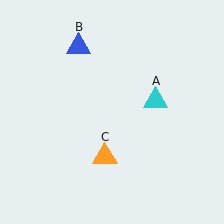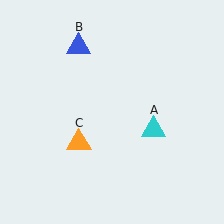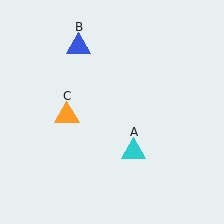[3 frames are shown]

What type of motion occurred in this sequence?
The cyan triangle (object A), orange triangle (object C) rotated clockwise around the center of the scene.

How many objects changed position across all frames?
2 objects changed position: cyan triangle (object A), orange triangle (object C).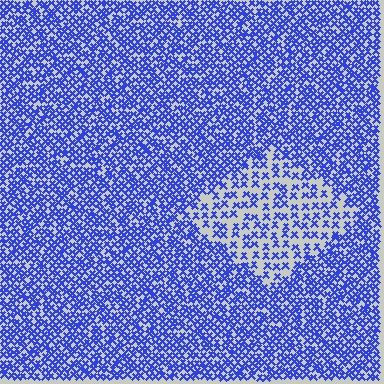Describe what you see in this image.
The image contains small blue elements arranged at two different densities. A diamond-shaped region is visible where the elements are less densely packed than the surrounding area.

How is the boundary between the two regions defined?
The boundary is defined by a change in element density (approximately 2.1x ratio). All elements are the same color, size, and shape.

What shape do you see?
I see a diamond.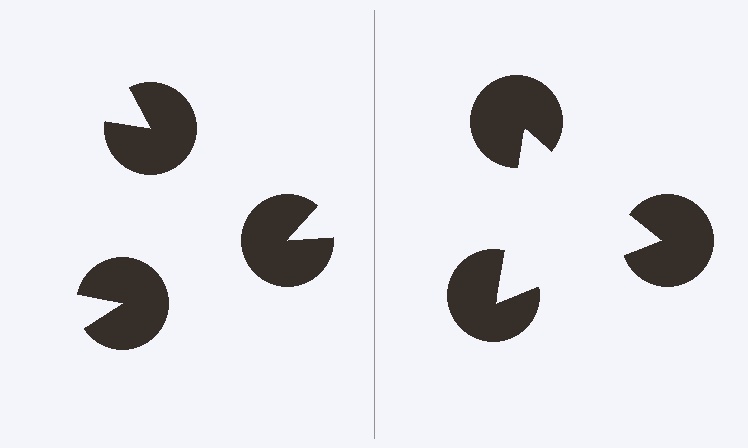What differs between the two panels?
The pac-man discs are positioned identically on both sides; only the wedge orientations differ. On the right they align to a triangle; on the left they are misaligned.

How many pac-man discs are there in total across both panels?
6 — 3 on each side.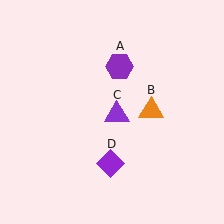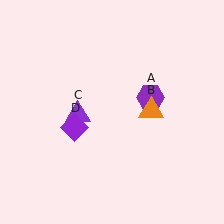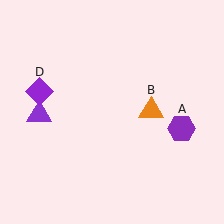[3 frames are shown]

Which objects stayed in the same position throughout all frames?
Orange triangle (object B) remained stationary.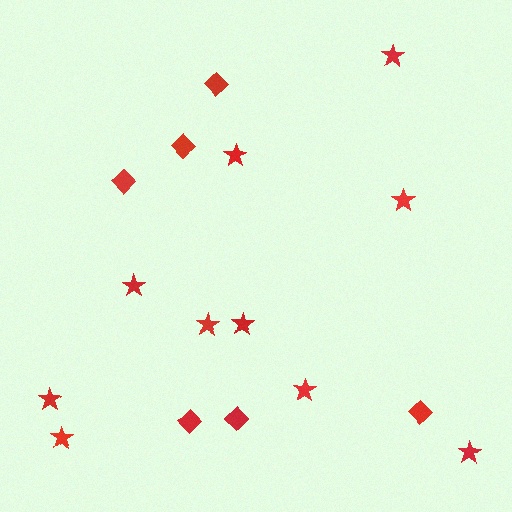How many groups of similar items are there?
There are 2 groups: one group of stars (10) and one group of diamonds (6).